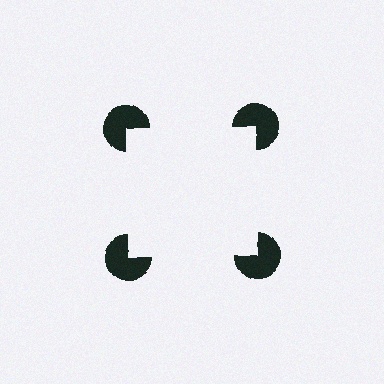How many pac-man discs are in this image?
There are 4 — one at each vertex of the illusory square.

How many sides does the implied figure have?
4 sides.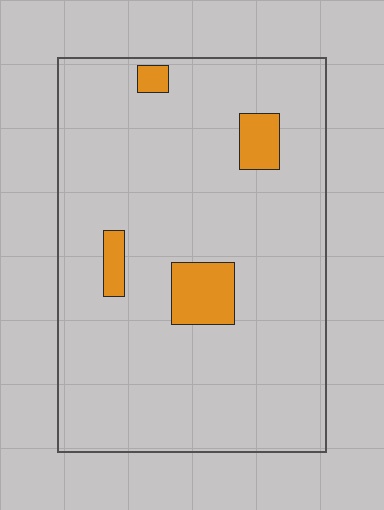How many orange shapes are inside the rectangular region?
4.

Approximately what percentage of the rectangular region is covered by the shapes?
Approximately 10%.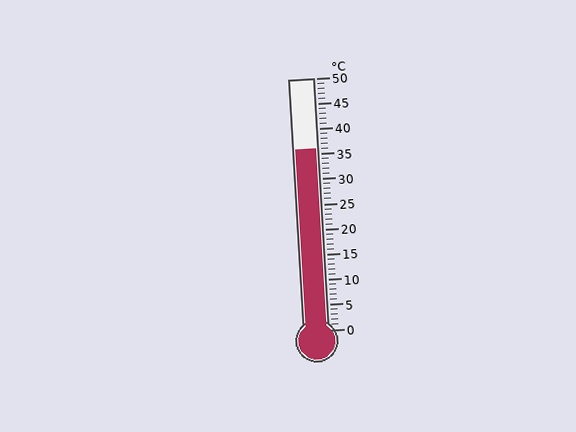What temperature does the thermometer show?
The thermometer shows approximately 36°C.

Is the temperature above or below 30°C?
The temperature is above 30°C.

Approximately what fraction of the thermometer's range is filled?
The thermometer is filled to approximately 70% of its range.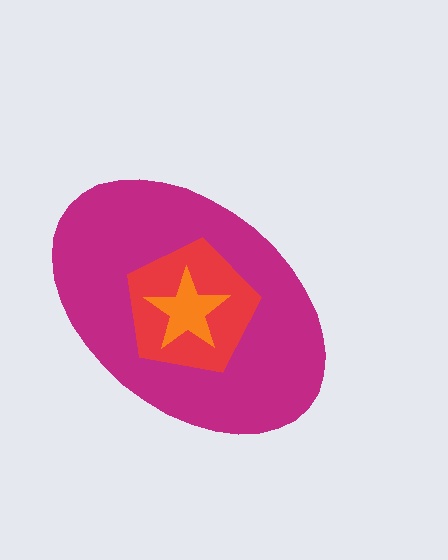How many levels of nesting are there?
3.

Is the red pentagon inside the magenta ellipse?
Yes.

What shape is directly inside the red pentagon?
The orange star.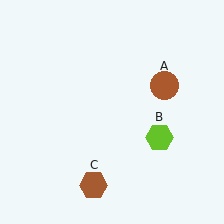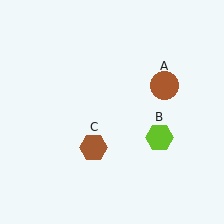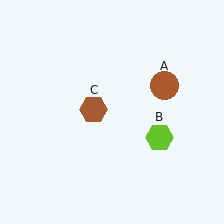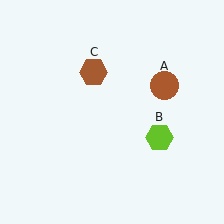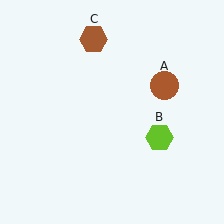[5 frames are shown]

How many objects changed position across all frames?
1 object changed position: brown hexagon (object C).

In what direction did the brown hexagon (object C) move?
The brown hexagon (object C) moved up.